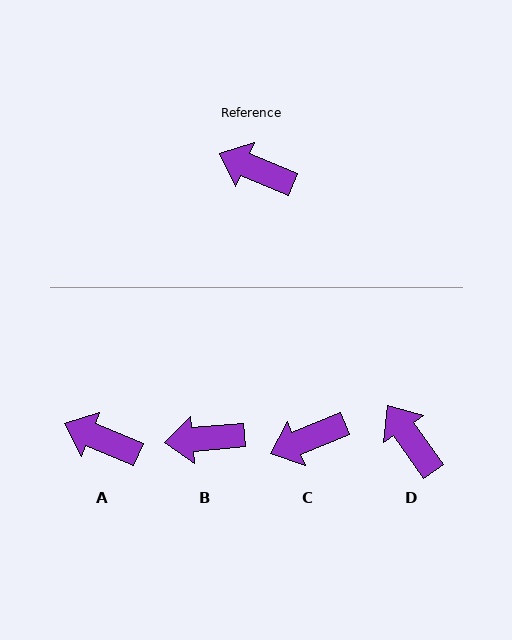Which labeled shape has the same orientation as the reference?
A.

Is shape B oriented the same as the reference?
No, it is off by about 28 degrees.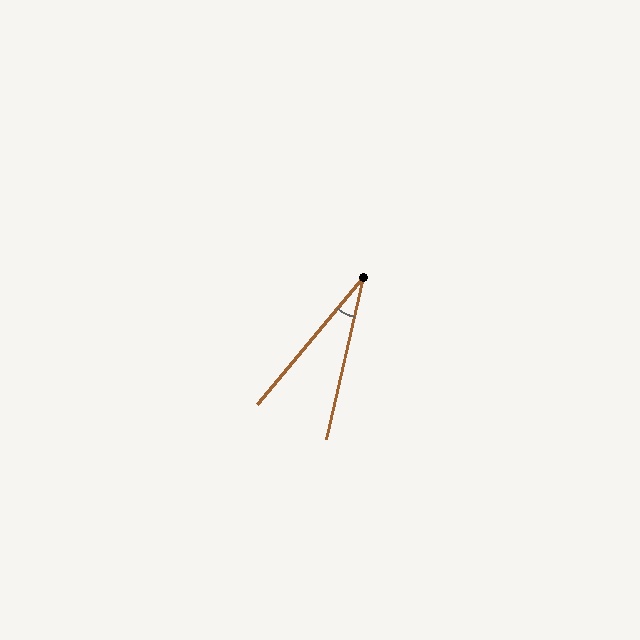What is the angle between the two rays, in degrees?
Approximately 27 degrees.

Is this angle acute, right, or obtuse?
It is acute.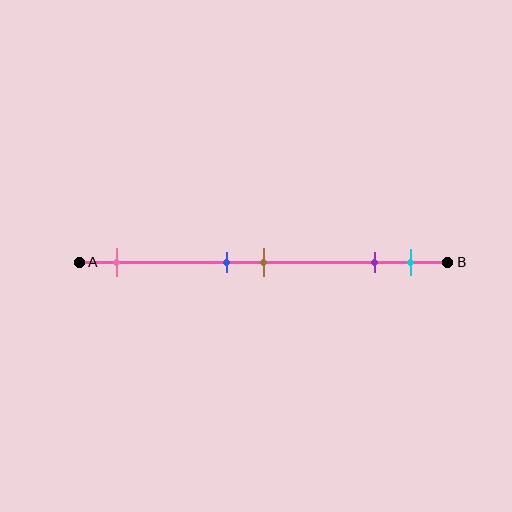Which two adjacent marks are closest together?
The blue and brown marks are the closest adjacent pair.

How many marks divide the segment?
There are 5 marks dividing the segment.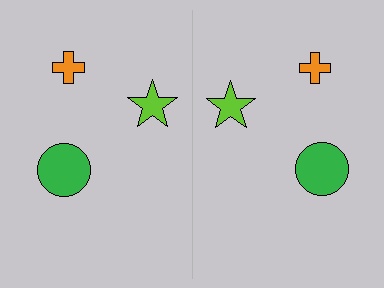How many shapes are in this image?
There are 6 shapes in this image.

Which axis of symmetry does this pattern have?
The pattern has a vertical axis of symmetry running through the center of the image.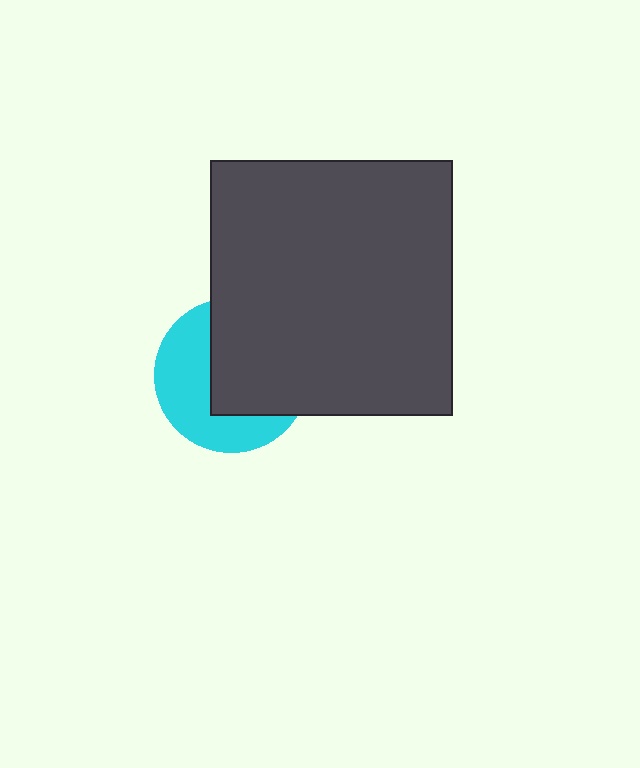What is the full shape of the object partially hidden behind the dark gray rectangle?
The partially hidden object is a cyan circle.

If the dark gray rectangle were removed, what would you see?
You would see the complete cyan circle.